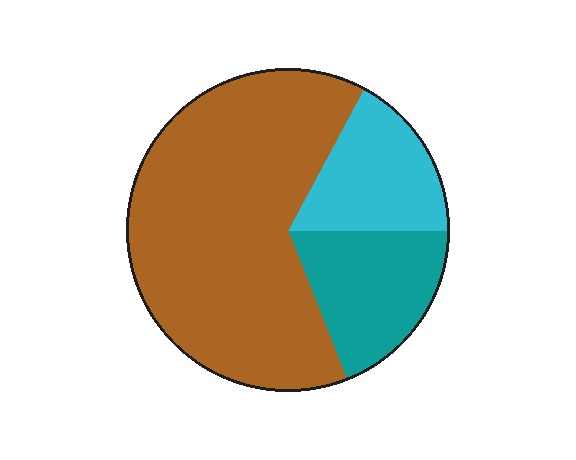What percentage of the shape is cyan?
Cyan takes up between a sixth and a third of the shape.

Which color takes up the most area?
Brown, at roughly 65%.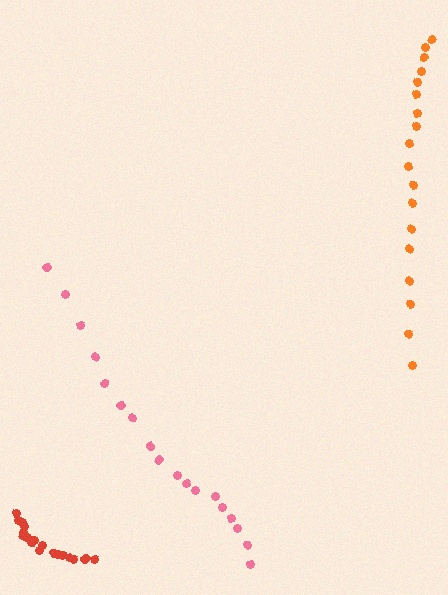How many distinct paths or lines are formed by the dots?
There are 3 distinct paths.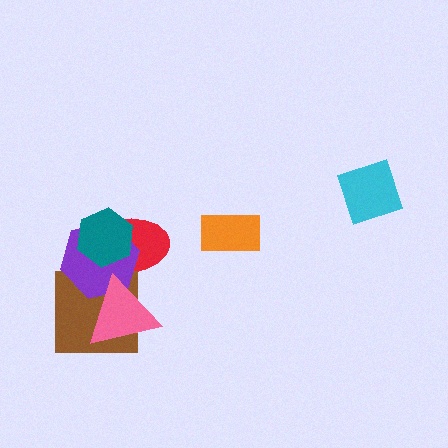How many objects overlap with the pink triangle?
3 objects overlap with the pink triangle.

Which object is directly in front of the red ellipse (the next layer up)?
The brown square is directly in front of the red ellipse.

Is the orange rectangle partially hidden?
No, no other shape covers it.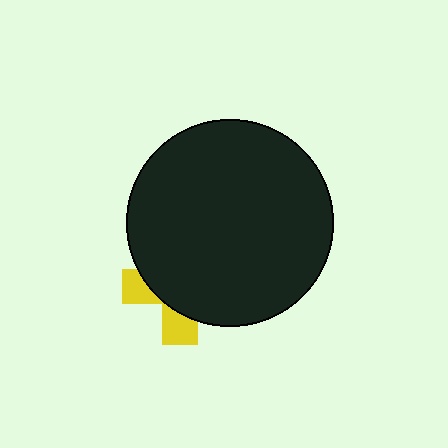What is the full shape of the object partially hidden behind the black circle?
The partially hidden object is a yellow cross.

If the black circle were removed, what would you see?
You would see the complete yellow cross.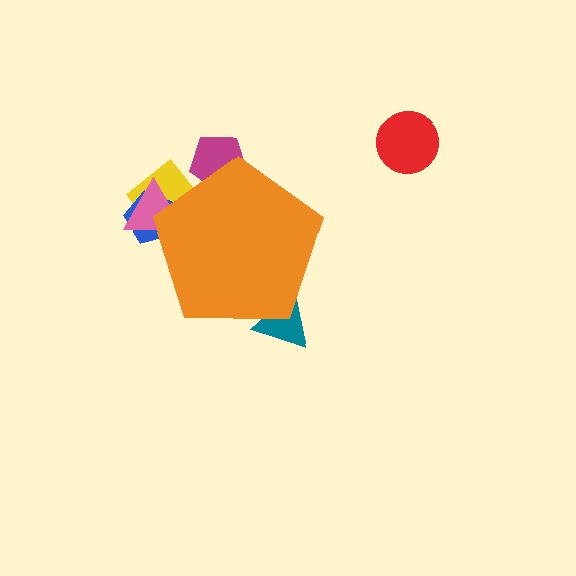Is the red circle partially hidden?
No, the red circle is fully visible.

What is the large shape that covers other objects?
An orange pentagon.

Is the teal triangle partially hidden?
Yes, the teal triangle is partially hidden behind the orange pentagon.